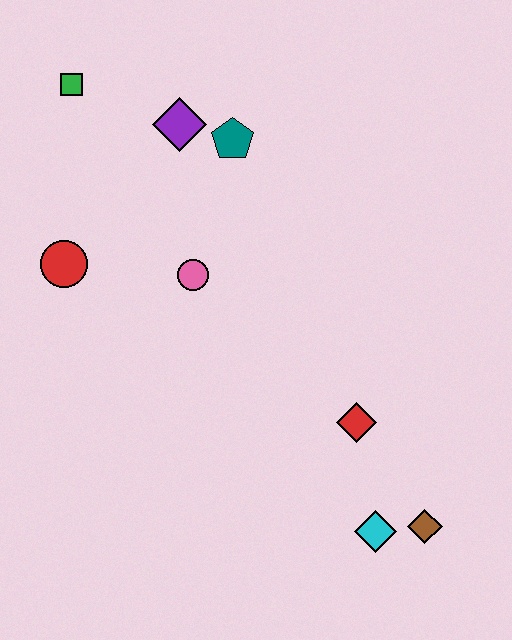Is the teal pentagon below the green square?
Yes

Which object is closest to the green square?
The purple diamond is closest to the green square.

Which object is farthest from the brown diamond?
The green square is farthest from the brown diamond.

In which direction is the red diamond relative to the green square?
The red diamond is below the green square.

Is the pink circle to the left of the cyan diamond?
Yes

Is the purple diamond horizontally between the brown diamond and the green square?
Yes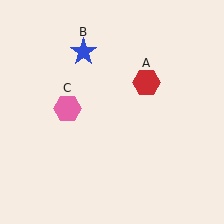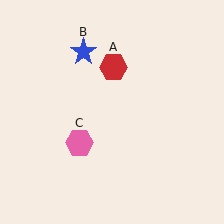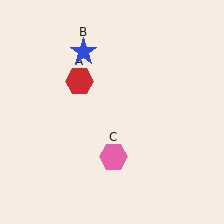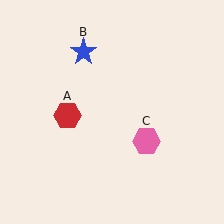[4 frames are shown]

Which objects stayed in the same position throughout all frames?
Blue star (object B) remained stationary.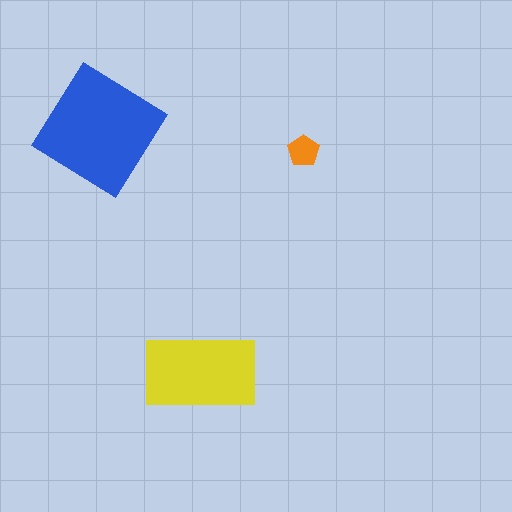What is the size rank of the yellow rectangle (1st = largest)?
2nd.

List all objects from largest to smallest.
The blue diamond, the yellow rectangle, the orange pentagon.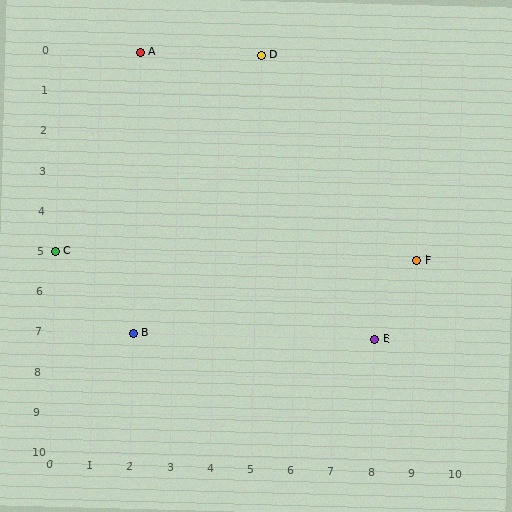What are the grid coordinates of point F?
Point F is at grid coordinates (9, 5).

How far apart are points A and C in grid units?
Points A and C are 2 columns and 5 rows apart (about 5.4 grid units diagonally).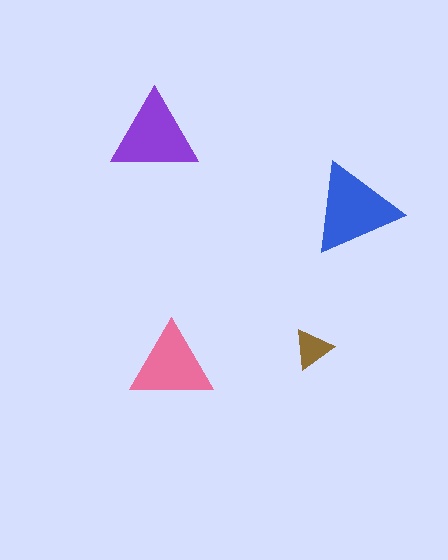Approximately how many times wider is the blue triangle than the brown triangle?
About 2.5 times wider.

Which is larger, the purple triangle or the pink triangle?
The purple one.